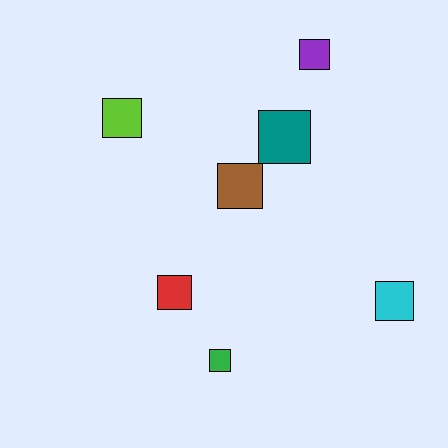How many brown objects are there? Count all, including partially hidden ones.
There is 1 brown object.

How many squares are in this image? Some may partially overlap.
There are 7 squares.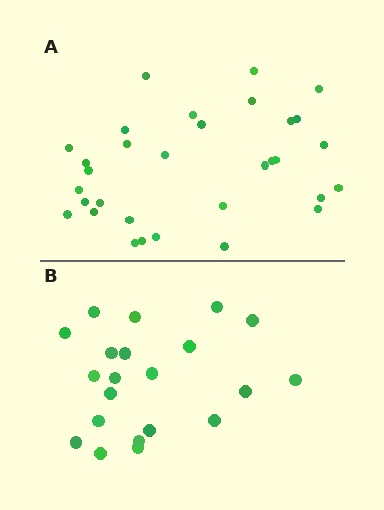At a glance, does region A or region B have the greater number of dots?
Region A (the top region) has more dots.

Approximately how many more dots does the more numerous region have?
Region A has roughly 12 or so more dots than region B.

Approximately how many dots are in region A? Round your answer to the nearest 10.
About 30 dots. (The exact count is 32, which rounds to 30.)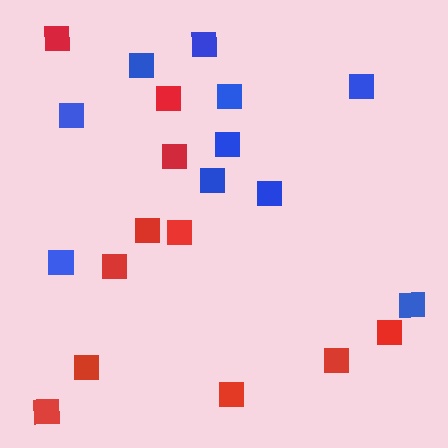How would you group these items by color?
There are 2 groups: one group of blue squares (10) and one group of red squares (11).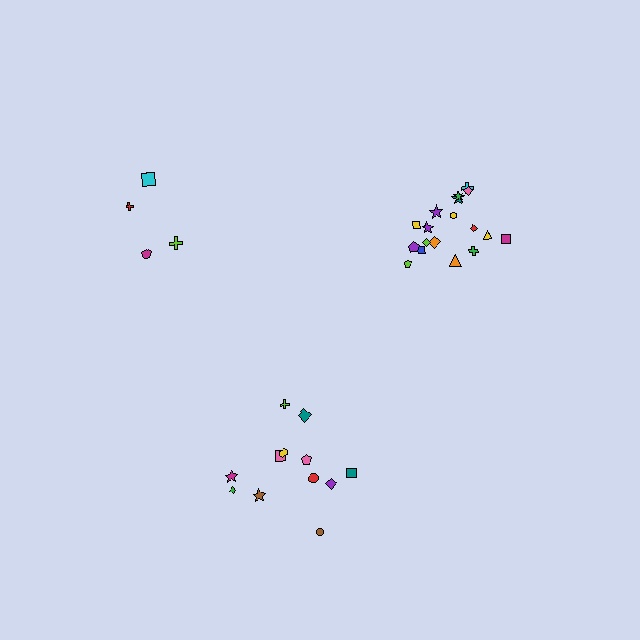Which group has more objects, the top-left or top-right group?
The top-right group.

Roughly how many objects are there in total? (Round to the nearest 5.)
Roughly 35 objects in total.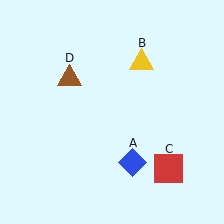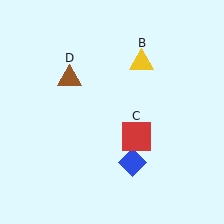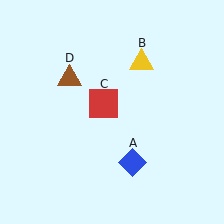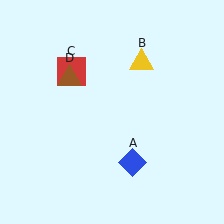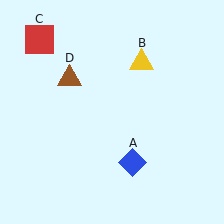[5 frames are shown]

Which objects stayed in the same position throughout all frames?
Blue diamond (object A) and yellow triangle (object B) and brown triangle (object D) remained stationary.